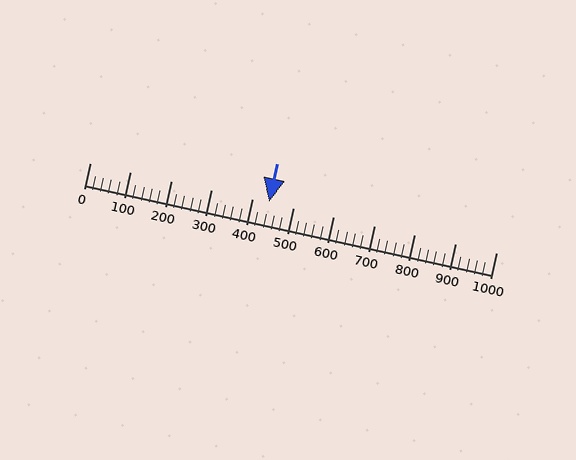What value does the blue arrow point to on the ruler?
The blue arrow points to approximately 440.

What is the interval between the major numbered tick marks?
The major tick marks are spaced 100 units apart.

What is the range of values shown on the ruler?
The ruler shows values from 0 to 1000.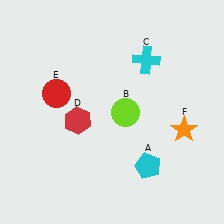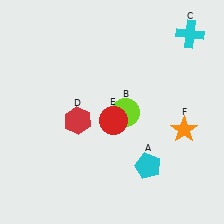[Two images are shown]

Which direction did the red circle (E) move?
The red circle (E) moved right.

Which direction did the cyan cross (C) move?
The cyan cross (C) moved right.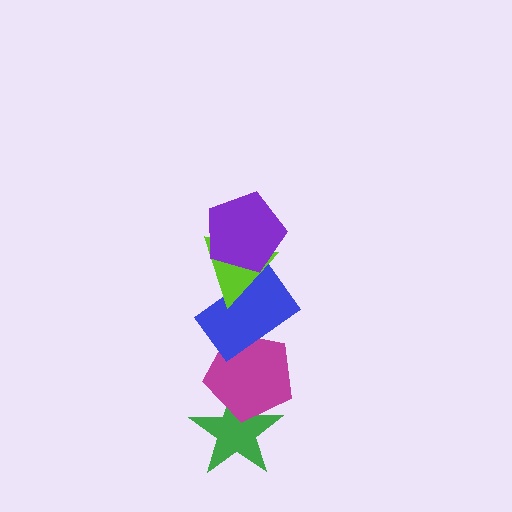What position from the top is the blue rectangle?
The blue rectangle is 3rd from the top.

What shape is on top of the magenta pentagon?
The blue rectangle is on top of the magenta pentagon.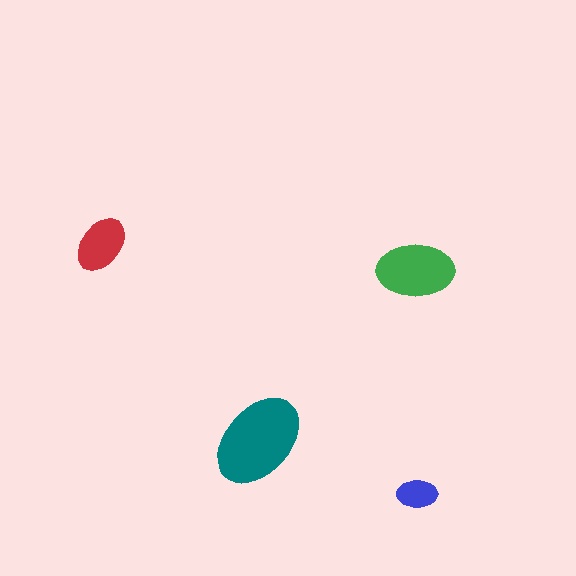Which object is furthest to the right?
The blue ellipse is rightmost.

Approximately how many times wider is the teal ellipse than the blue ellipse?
About 2.5 times wider.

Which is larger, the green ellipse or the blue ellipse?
The green one.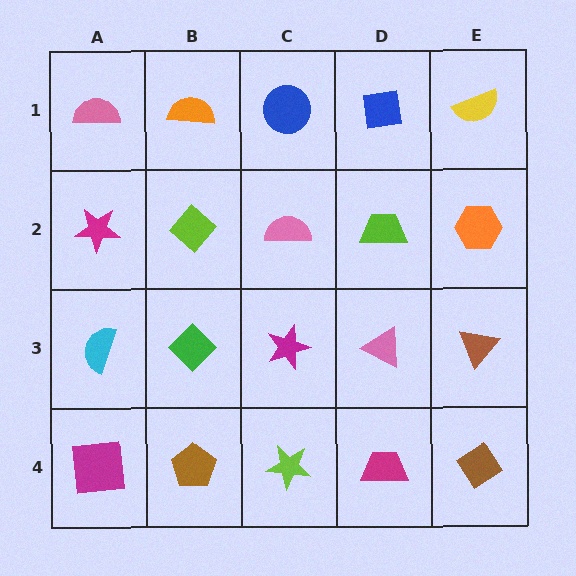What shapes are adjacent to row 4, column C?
A magenta star (row 3, column C), a brown pentagon (row 4, column B), a magenta trapezoid (row 4, column D).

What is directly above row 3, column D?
A lime trapezoid.